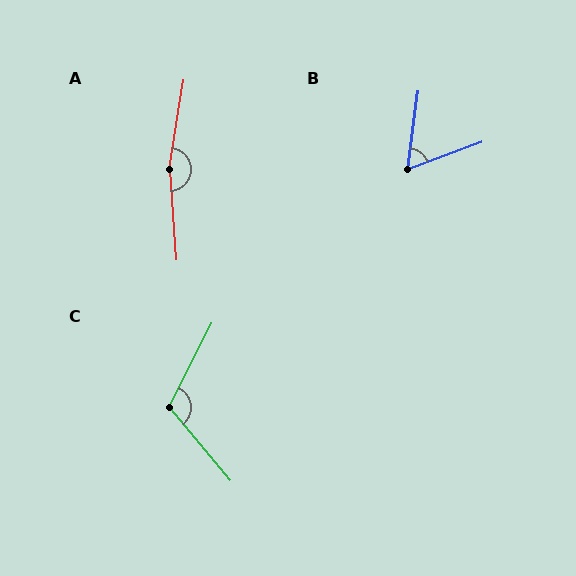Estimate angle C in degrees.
Approximately 113 degrees.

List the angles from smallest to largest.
B (62°), C (113°), A (167°).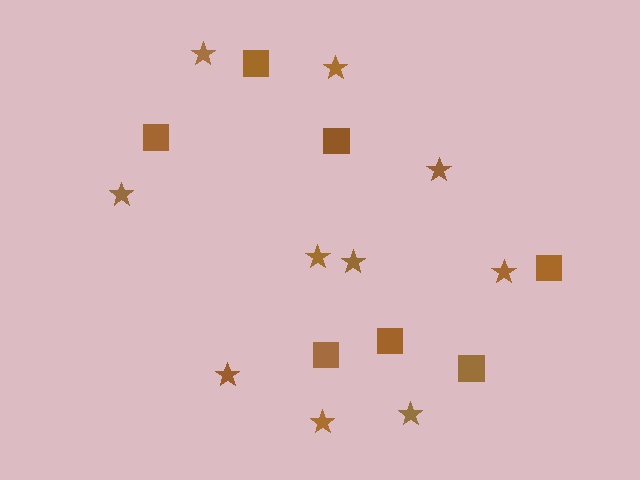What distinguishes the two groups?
There are 2 groups: one group of stars (10) and one group of squares (7).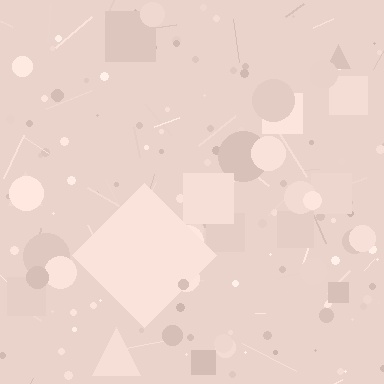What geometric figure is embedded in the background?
A diamond is embedded in the background.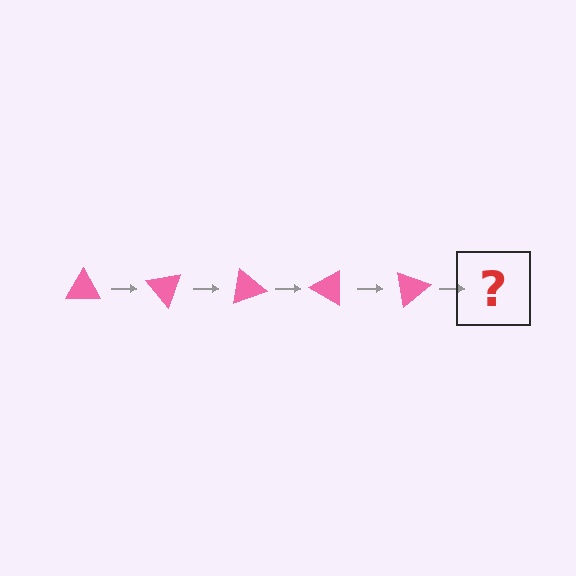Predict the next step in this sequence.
The next step is a pink triangle rotated 250 degrees.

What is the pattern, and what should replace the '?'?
The pattern is that the triangle rotates 50 degrees each step. The '?' should be a pink triangle rotated 250 degrees.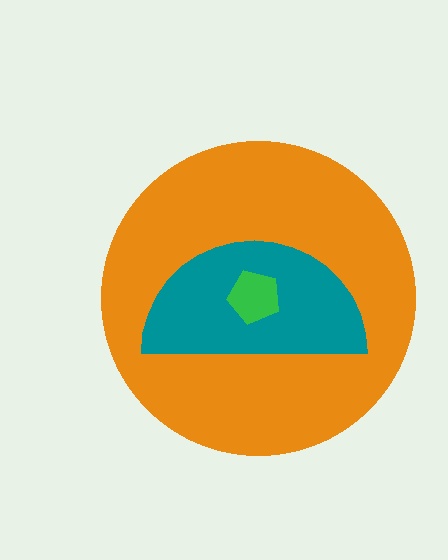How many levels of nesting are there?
3.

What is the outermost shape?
The orange circle.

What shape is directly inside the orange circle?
The teal semicircle.